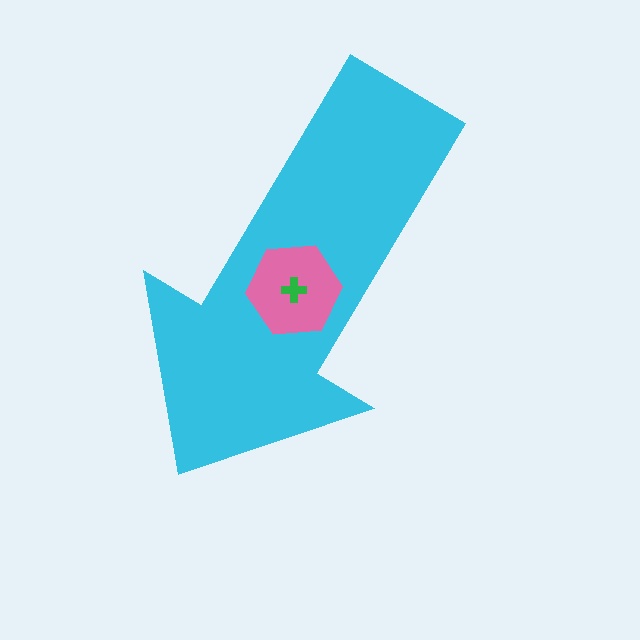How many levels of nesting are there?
3.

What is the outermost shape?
The cyan arrow.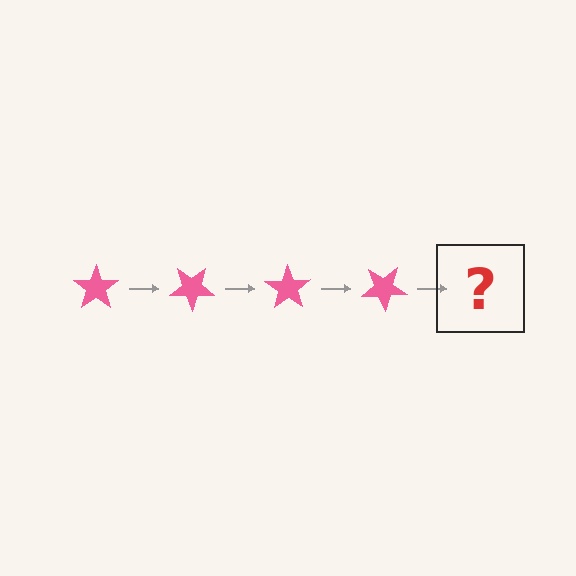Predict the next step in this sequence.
The next step is a pink star rotated 140 degrees.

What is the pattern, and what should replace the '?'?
The pattern is that the star rotates 35 degrees each step. The '?' should be a pink star rotated 140 degrees.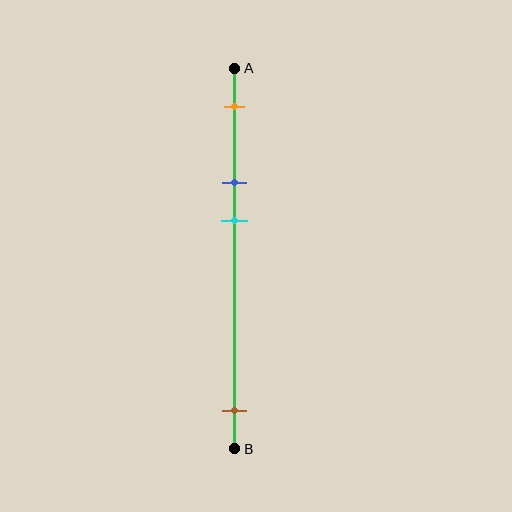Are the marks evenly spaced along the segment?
No, the marks are not evenly spaced.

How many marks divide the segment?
There are 4 marks dividing the segment.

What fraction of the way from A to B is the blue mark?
The blue mark is approximately 30% (0.3) of the way from A to B.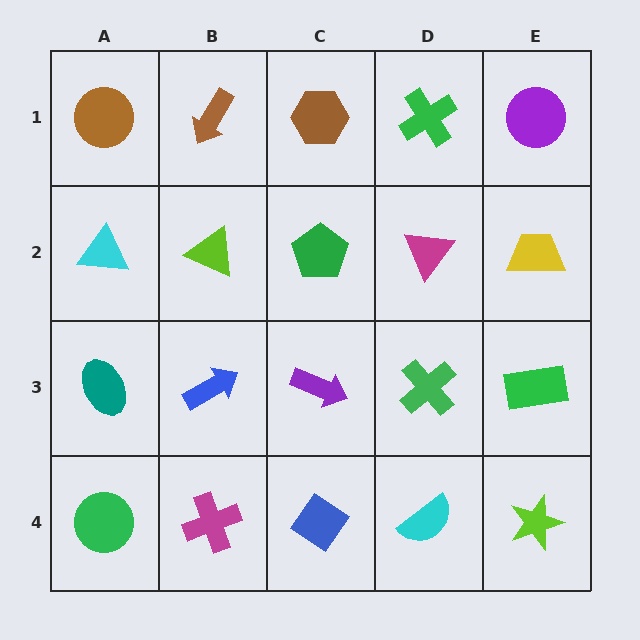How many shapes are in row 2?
5 shapes.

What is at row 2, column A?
A cyan triangle.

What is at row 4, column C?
A blue diamond.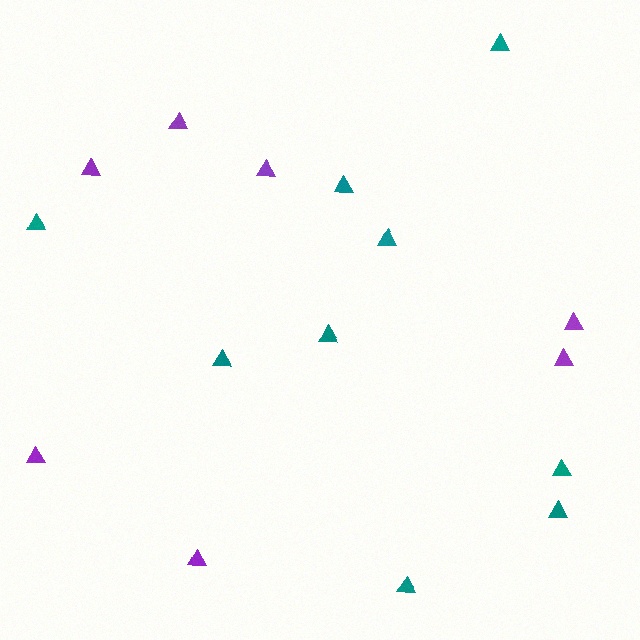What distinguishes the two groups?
There are 2 groups: one group of teal triangles (9) and one group of purple triangles (7).